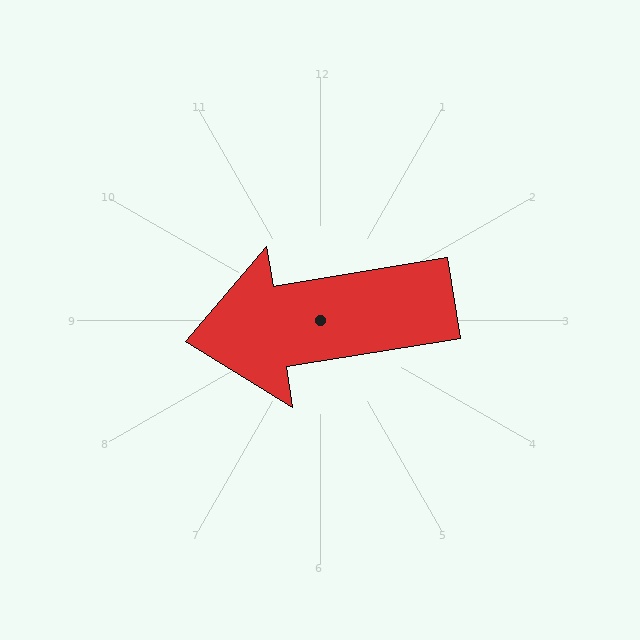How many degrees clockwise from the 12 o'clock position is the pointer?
Approximately 261 degrees.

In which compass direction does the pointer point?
West.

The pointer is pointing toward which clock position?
Roughly 9 o'clock.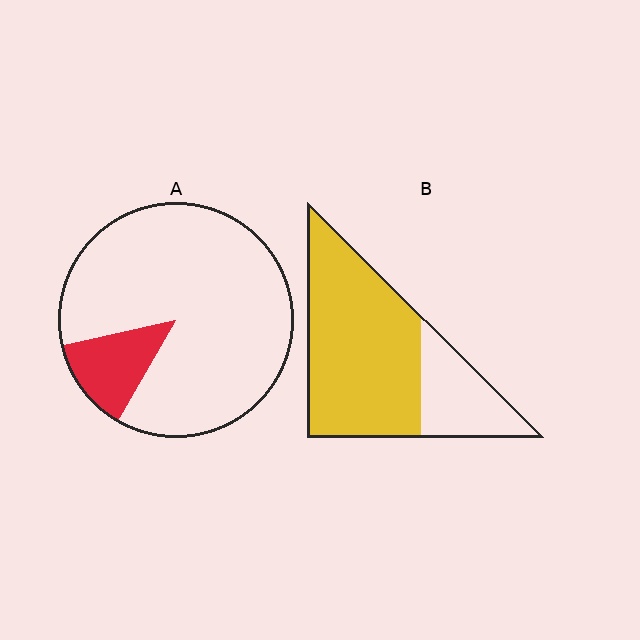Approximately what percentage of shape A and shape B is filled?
A is approximately 15% and B is approximately 75%.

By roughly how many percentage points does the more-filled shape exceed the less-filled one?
By roughly 60 percentage points (B over A).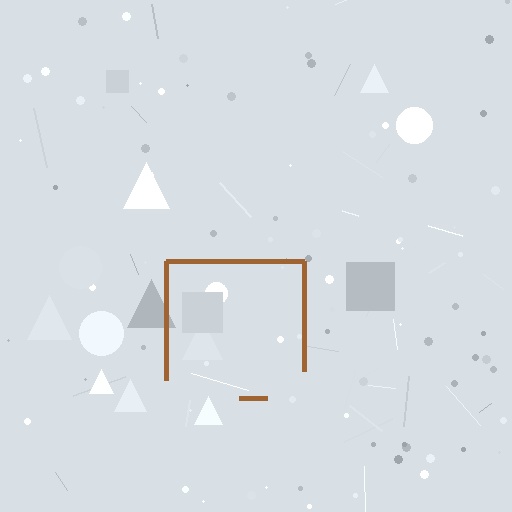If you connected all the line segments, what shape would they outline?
They would outline a square.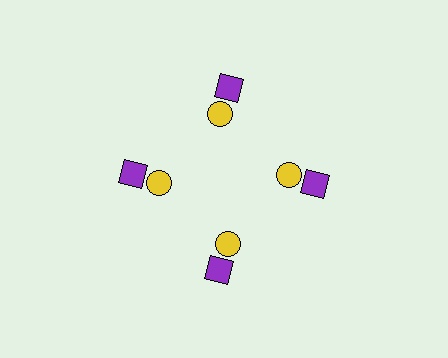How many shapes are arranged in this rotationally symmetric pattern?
There are 8 shapes, arranged in 4 groups of 2.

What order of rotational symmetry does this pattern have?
This pattern has 4-fold rotational symmetry.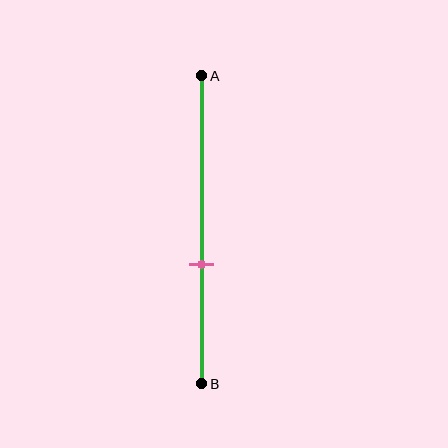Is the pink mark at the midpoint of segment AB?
No, the mark is at about 60% from A, not at the 50% midpoint.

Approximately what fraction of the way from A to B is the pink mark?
The pink mark is approximately 60% of the way from A to B.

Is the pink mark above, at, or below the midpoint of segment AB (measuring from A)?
The pink mark is below the midpoint of segment AB.